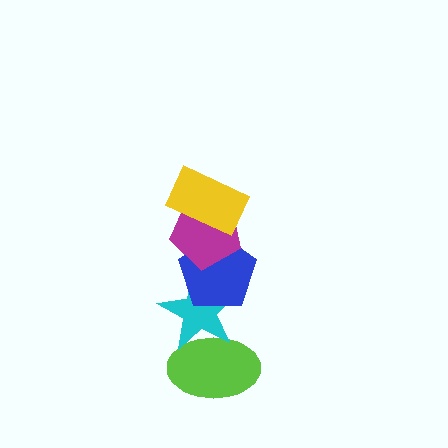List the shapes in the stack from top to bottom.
From top to bottom: the yellow rectangle, the magenta pentagon, the blue pentagon, the cyan star, the lime ellipse.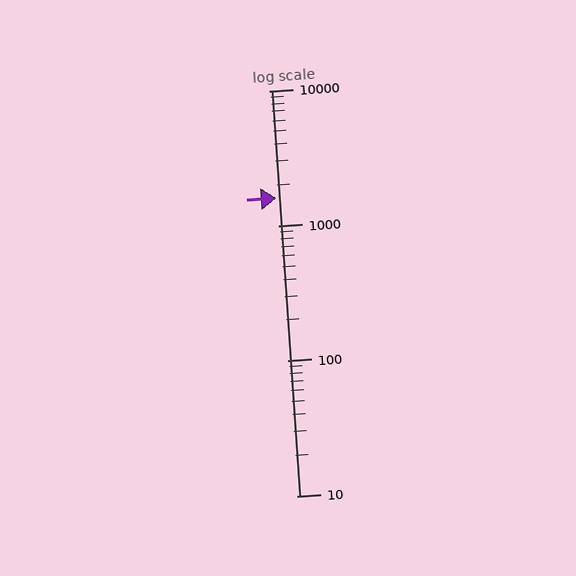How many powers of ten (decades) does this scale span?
The scale spans 3 decades, from 10 to 10000.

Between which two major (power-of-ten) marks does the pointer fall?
The pointer is between 1000 and 10000.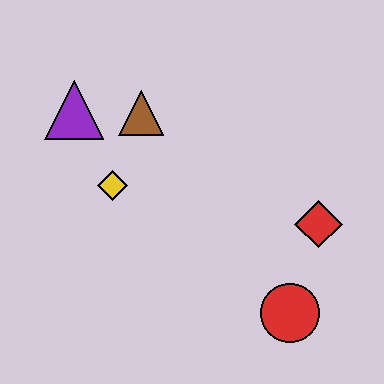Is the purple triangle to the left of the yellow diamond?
Yes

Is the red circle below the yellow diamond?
Yes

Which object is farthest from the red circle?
The purple triangle is farthest from the red circle.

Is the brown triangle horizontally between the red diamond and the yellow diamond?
Yes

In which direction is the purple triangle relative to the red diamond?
The purple triangle is to the left of the red diamond.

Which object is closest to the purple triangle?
The brown triangle is closest to the purple triangle.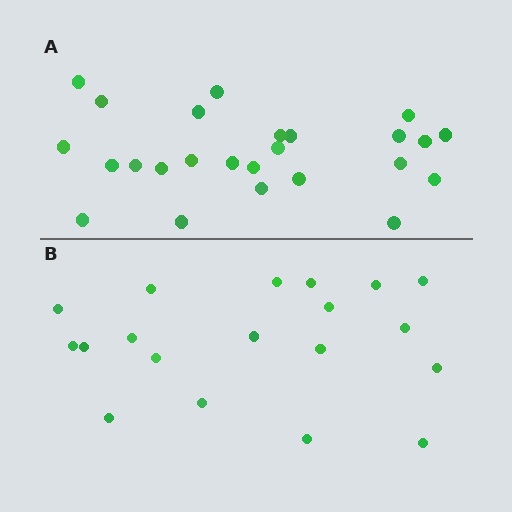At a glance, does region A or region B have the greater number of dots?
Region A (the top region) has more dots.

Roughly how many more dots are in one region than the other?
Region A has about 6 more dots than region B.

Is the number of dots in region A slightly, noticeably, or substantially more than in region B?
Region A has noticeably more, but not dramatically so. The ratio is roughly 1.3 to 1.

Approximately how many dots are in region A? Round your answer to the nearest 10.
About 20 dots. (The exact count is 25, which rounds to 20.)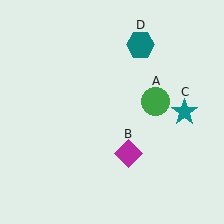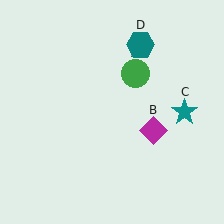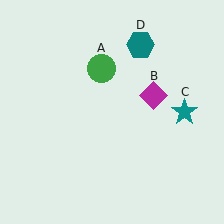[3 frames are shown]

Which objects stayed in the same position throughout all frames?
Teal star (object C) and teal hexagon (object D) remained stationary.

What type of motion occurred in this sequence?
The green circle (object A), magenta diamond (object B) rotated counterclockwise around the center of the scene.